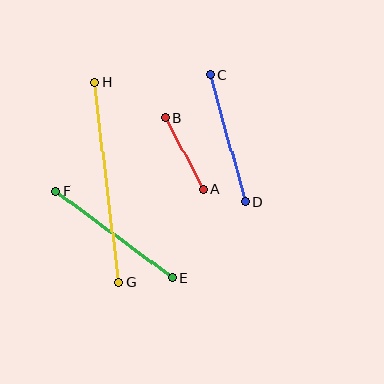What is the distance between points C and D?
The distance is approximately 133 pixels.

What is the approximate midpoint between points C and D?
The midpoint is at approximately (228, 138) pixels.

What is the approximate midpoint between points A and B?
The midpoint is at approximately (184, 154) pixels.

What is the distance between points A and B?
The distance is approximately 80 pixels.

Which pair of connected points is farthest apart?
Points G and H are farthest apart.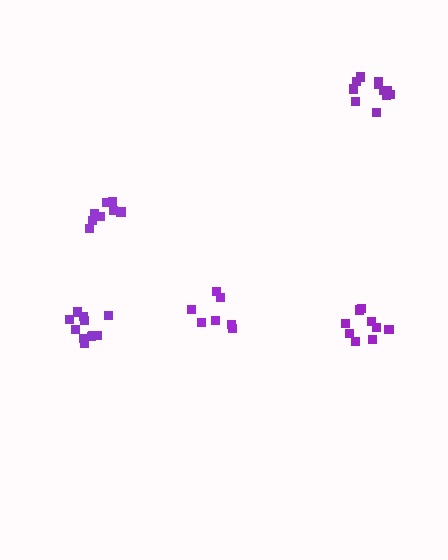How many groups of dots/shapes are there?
There are 5 groups.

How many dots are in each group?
Group 1: 8 dots, Group 2: 7 dots, Group 3: 11 dots, Group 4: 11 dots, Group 5: 9 dots (46 total).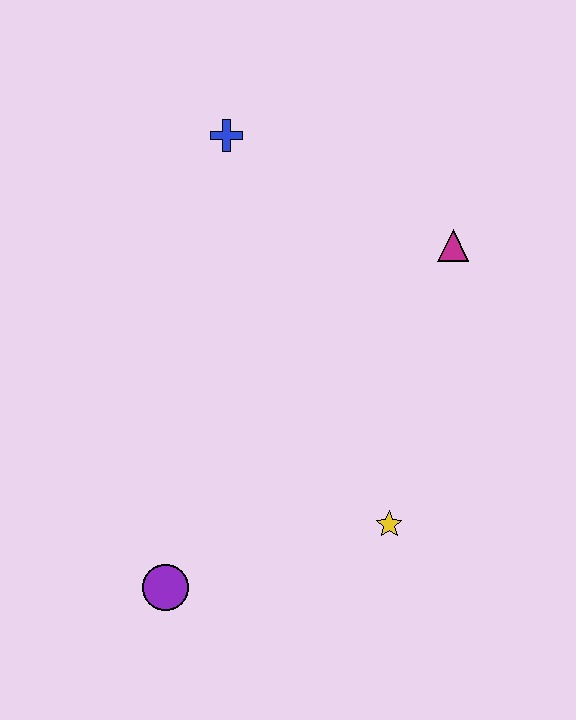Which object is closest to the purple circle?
The yellow star is closest to the purple circle.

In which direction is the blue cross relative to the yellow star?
The blue cross is above the yellow star.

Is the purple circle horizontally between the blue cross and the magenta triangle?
No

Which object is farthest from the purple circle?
The blue cross is farthest from the purple circle.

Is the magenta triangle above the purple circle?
Yes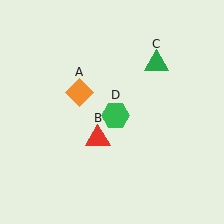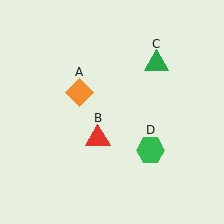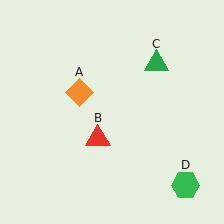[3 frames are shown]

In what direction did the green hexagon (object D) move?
The green hexagon (object D) moved down and to the right.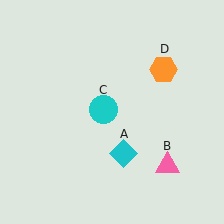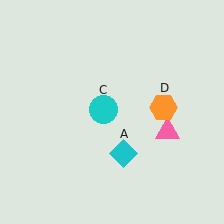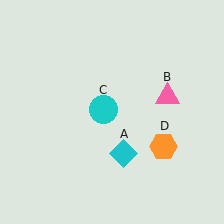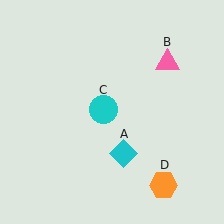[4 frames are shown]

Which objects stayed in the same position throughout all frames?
Cyan diamond (object A) and cyan circle (object C) remained stationary.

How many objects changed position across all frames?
2 objects changed position: pink triangle (object B), orange hexagon (object D).